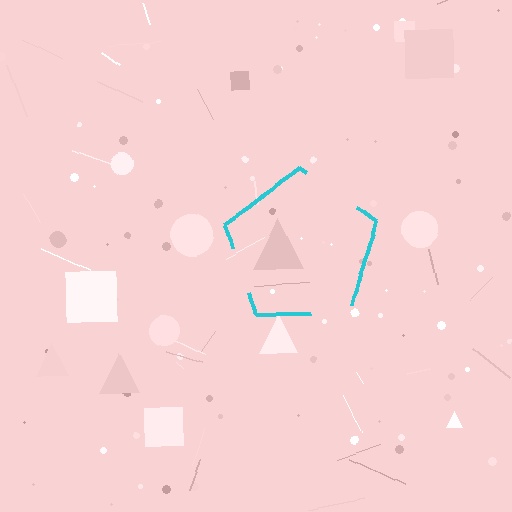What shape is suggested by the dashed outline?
The dashed outline suggests a pentagon.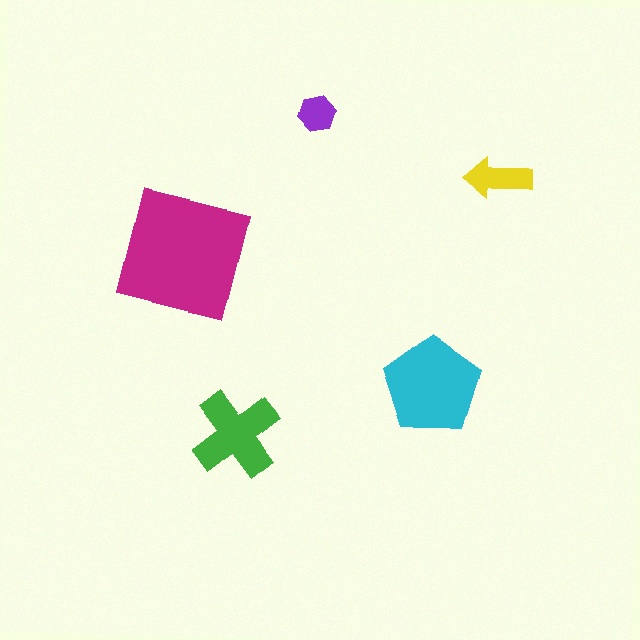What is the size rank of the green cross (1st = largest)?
3rd.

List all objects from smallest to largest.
The purple hexagon, the yellow arrow, the green cross, the cyan pentagon, the magenta square.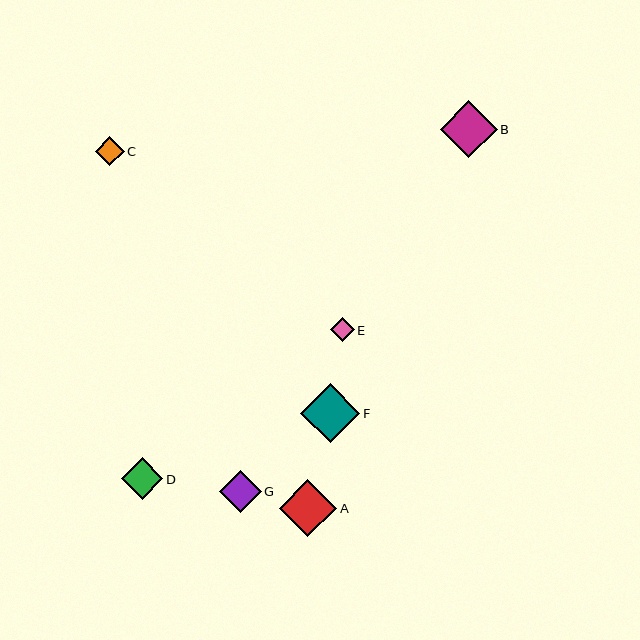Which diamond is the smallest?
Diamond E is the smallest with a size of approximately 24 pixels.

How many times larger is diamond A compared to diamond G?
Diamond A is approximately 1.4 times the size of diamond G.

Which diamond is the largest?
Diamond F is the largest with a size of approximately 59 pixels.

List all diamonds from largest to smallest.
From largest to smallest: F, A, B, G, D, C, E.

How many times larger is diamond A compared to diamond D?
Diamond A is approximately 1.4 times the size of diamond D.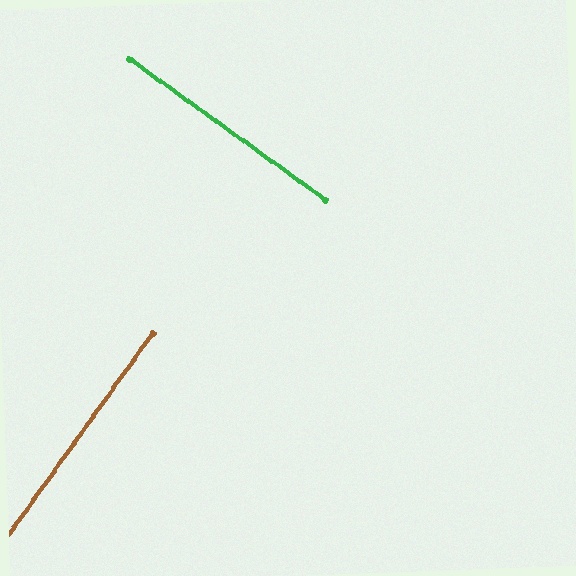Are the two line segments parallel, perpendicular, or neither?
Perpendicular — they meet at approximately 90°.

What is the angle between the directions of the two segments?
Approximately 90 degrees.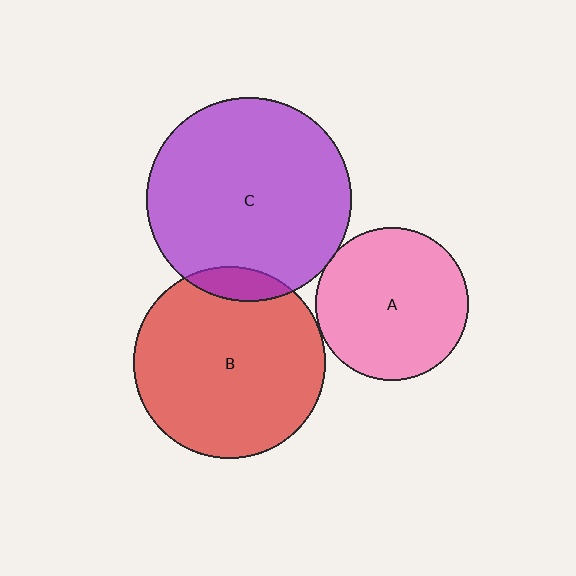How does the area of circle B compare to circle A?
Approximately 1.6 times.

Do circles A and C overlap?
Yes.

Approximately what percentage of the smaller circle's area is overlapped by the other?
Approximately 5%.